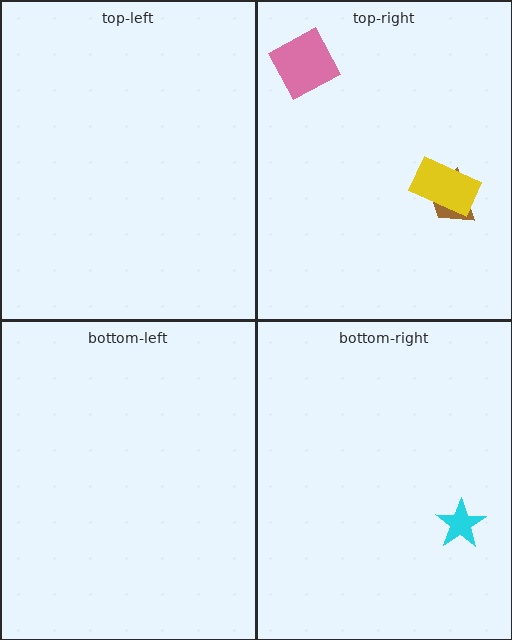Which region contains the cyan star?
The bottom-right region.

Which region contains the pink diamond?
The top-right region.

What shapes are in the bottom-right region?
The cyan star.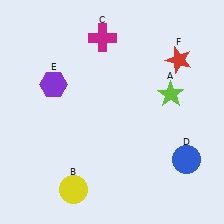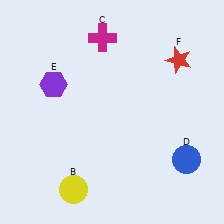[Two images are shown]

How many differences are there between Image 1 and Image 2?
There is 1 difference between the two images.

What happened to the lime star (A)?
The lime star (A) was removed in Image 2. It was in the top-right area of Image 1.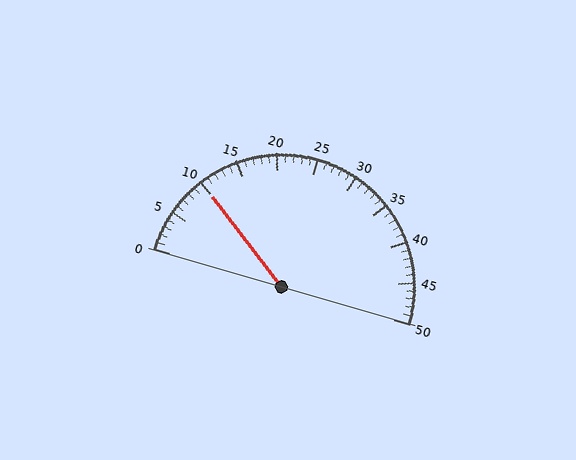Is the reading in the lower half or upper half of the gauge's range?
The reading is in the lower half of the range (0 to 50).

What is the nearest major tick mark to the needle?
The nearest major tick mark is 10.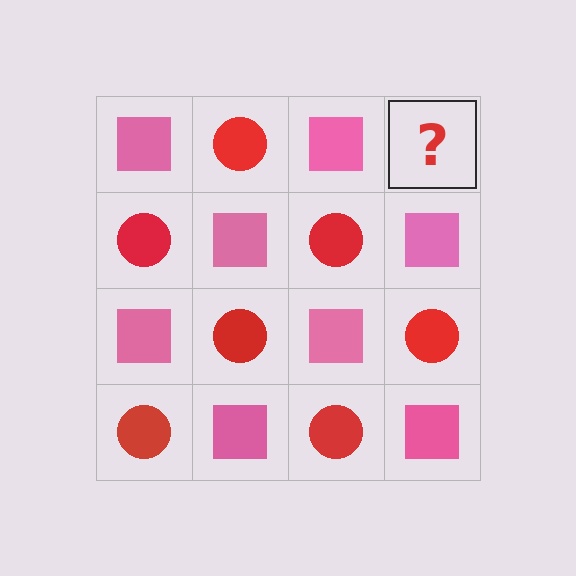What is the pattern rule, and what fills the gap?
The rule is that it alternates pink square and red circle in a checkerboard pattern. The gap should be filled with a red circle.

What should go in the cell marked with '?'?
The missing cell should contain a red circle.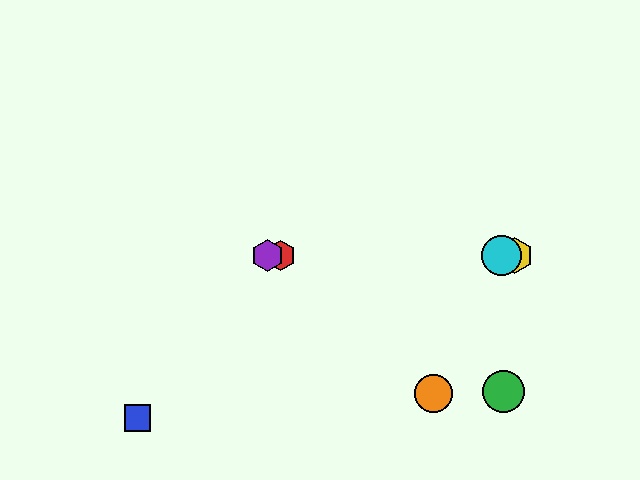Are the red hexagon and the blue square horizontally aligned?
No, the red hexagon is at y≈255 and the blue square is at y≈418.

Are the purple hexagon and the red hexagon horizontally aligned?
Yes, both are at y≈255.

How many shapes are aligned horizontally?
4 shapes (the red hexagon, the yellow hexagon, the purple hexagon, the cyan circle) are aligned horizontally.